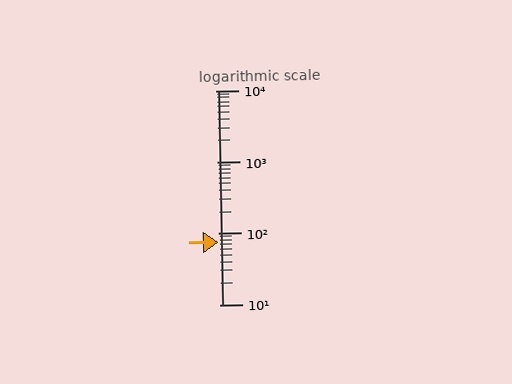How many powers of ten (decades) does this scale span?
The scale spans 3 decades, from 10 to 10000.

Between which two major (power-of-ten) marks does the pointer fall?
The pointer is between 10 and 100.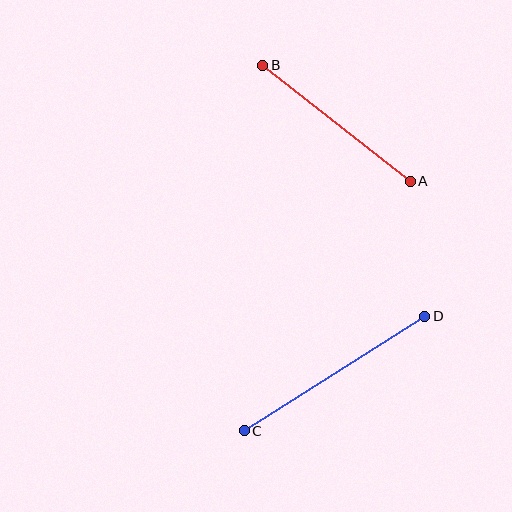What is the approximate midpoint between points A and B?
The midpoint is at approximately (337, 123) pixels.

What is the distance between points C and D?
The distance is approximately 214 pixels.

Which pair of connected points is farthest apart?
Points C and D are farthest apart.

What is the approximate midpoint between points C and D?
The midpoint is at approximately (335, 374) pixels.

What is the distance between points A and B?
The distance is approximately 188 pixels.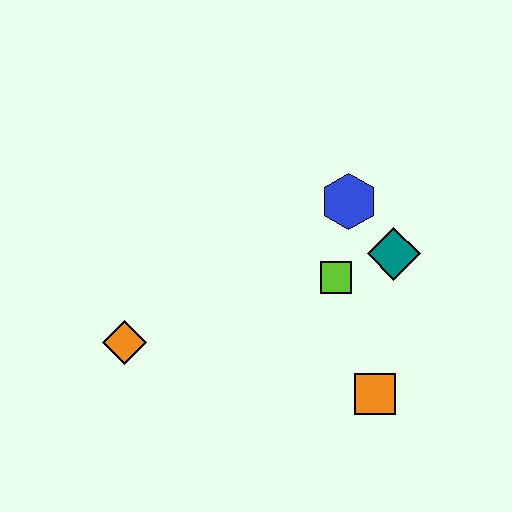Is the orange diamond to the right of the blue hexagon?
No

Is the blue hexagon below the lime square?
No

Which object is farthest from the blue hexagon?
The orange diamond is farthest from the blue hexagon.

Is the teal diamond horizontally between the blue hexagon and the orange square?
No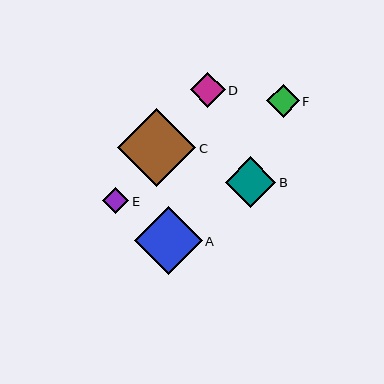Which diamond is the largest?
Diamond C is the largest with a size of approximately 78 pixels.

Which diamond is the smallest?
Diamond E is the smallest with a size of approximately 26 pixels.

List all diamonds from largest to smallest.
From largest to smallest: C, A, B, D, F, E.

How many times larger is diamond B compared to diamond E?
Diamond B is approximately 1.9 times the size of diamond E.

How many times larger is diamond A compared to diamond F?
Diamond A is approximately 2.1 times the size of diamond F.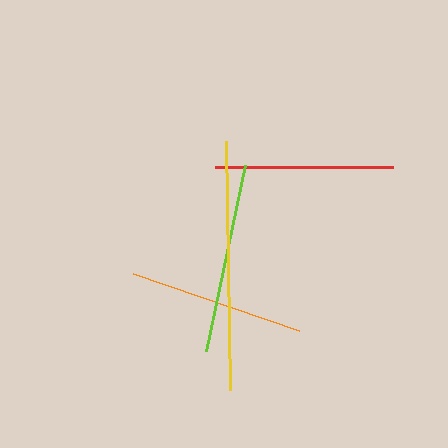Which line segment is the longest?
The yellow line is the longest at approximately 249 pixels.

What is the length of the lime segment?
The lime segment is approximately 189 pixels long.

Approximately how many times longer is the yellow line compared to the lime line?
The yellow line is approximately 1.3 times the length of the lime line.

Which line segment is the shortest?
The orange line is the shortest at approximately 176 pixels.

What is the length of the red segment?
The red segment is approximately 178 pixels long.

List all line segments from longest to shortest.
From longest to shortest: yellow, lime, red, orange.